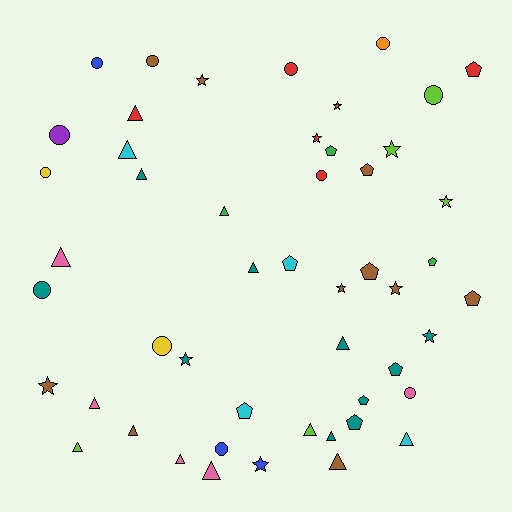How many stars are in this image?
There are 11 stars.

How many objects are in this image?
There are 50 objects.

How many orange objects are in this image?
There is 1 orange object.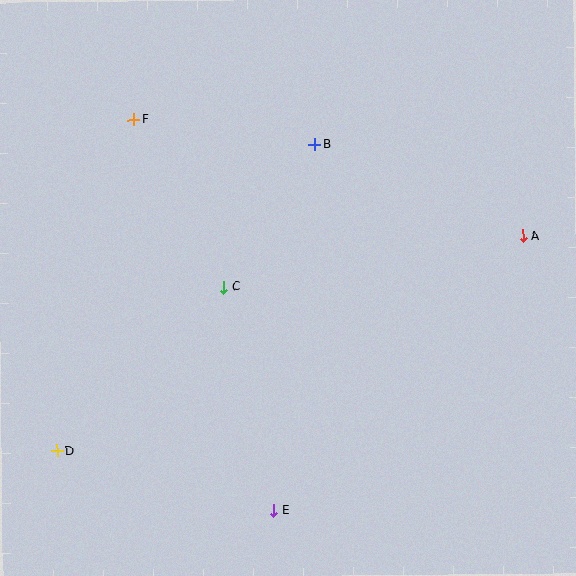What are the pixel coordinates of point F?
Point F is at (134, 120).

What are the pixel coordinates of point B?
Point B is at (314, 144).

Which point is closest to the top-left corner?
Point F is closest to the top-left corner.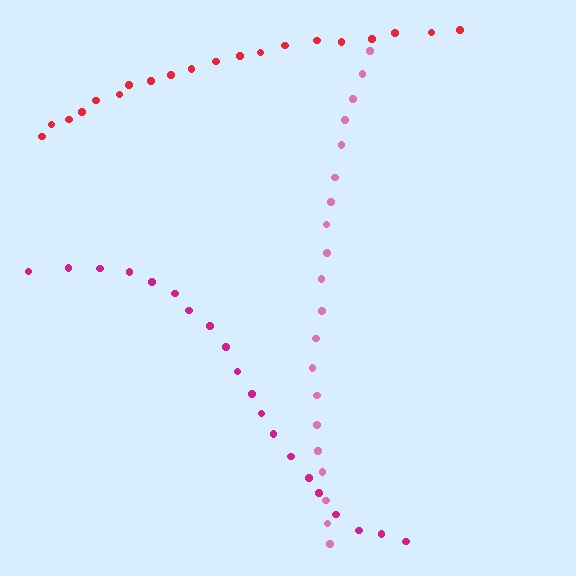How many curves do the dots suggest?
There are 3 distinct paths.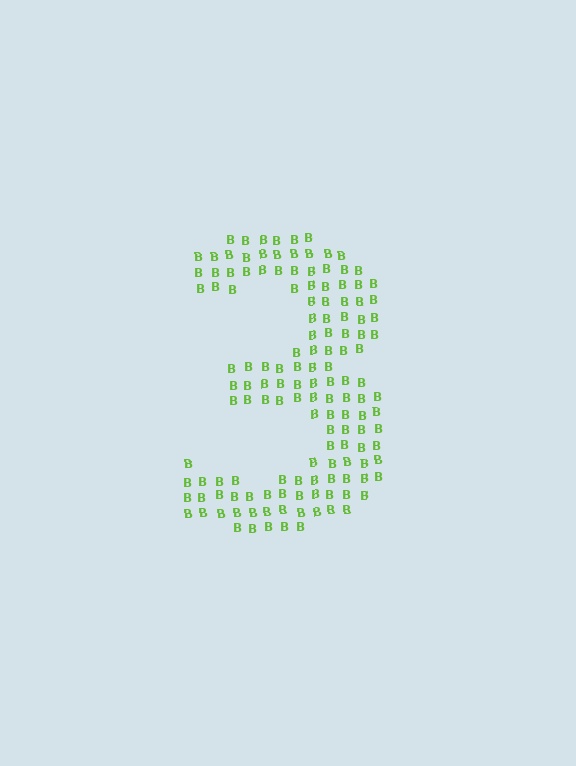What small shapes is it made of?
It is made of small letter B's.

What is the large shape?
The large shape is the digit 3.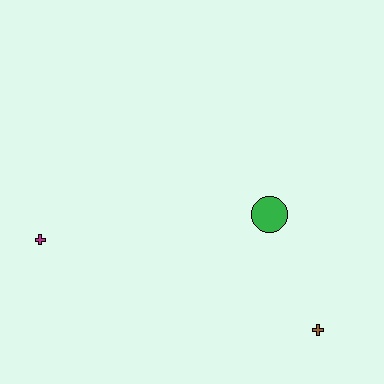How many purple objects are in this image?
There are no purple objects.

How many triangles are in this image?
There are no triangles.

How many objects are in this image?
There are 3 objects.